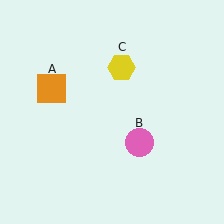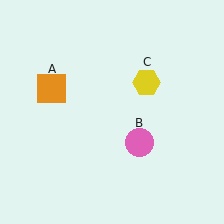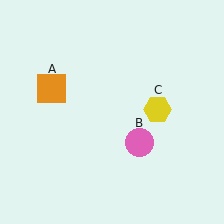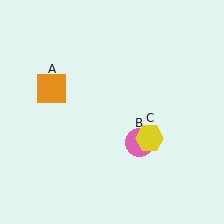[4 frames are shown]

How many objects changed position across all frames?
1 object changed position: yellow hexagon (object C).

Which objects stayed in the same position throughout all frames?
Orange square (object A) and pink circle (object B) remained stationary.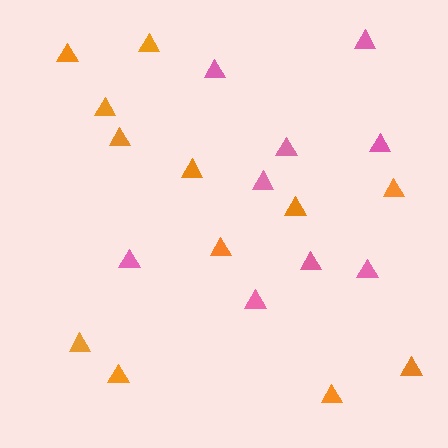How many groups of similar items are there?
There are 2 groups: one group of pink triangles (9) and one group of orange triangles (12).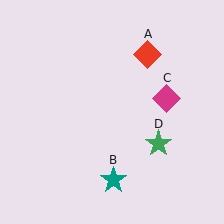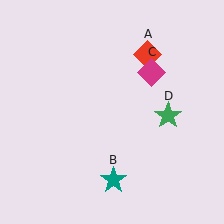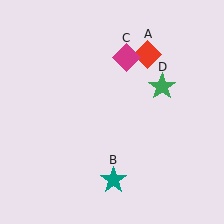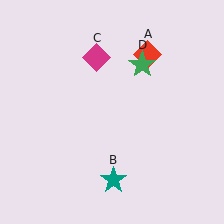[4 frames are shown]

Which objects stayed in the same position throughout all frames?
Red diamond (object A) and teal star (object B) remained stationary.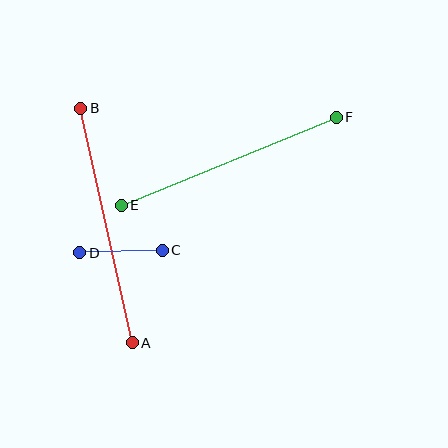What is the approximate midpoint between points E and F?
The midpoint is at approximately (229, 161) pixels.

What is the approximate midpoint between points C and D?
The midpoint is at approximately (121, 251) pixels.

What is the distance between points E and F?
The distance is approximately 232 pixels.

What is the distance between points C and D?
The distance is approximately 83 pixels.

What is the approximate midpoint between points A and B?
The midpoint is at approximately (107, 226) pixels.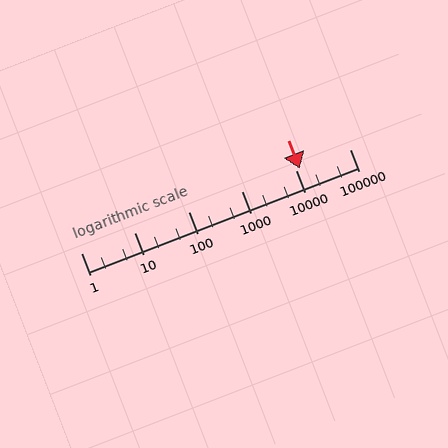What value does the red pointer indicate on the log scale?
The pointer indicates approximately 12000.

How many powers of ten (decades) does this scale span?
The scale spans 5 decades, from 1 to 100000.